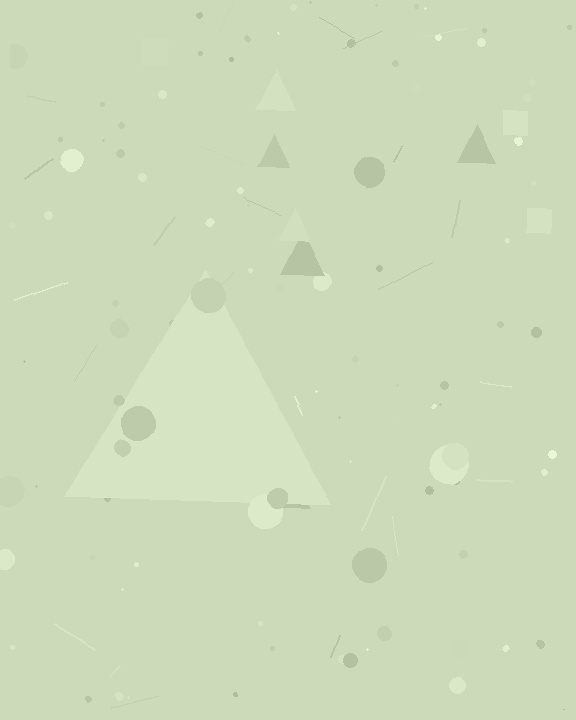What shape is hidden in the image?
A triangle is hidden in the image.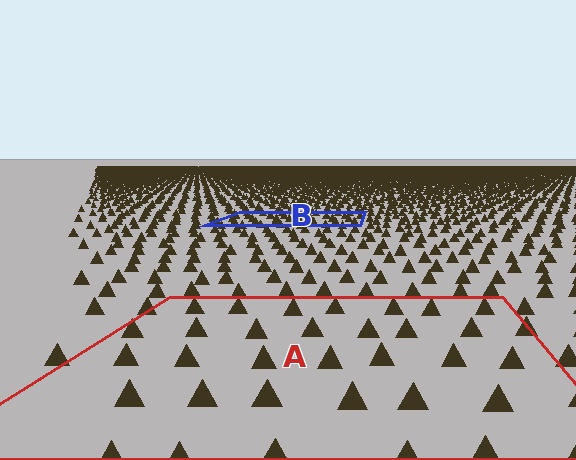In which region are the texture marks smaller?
The texture marks are smaller in region B, because it is farther away.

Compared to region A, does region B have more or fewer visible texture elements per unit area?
Region B has more texture elements per unit area — they are packed more densely because it is farther away.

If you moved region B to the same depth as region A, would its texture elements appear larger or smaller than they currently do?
They would appear larger. At a closer depth, the same texture elements are projected at a bigger on-screen size.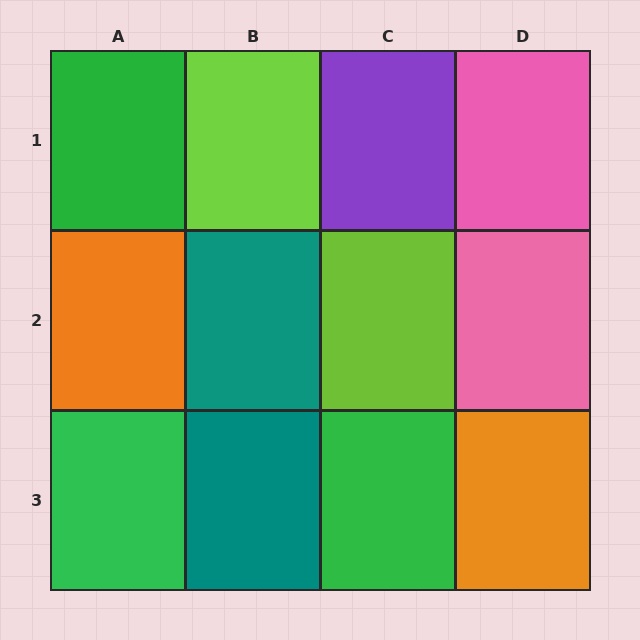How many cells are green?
3 cells are green.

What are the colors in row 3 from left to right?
Green, teal, green, orange.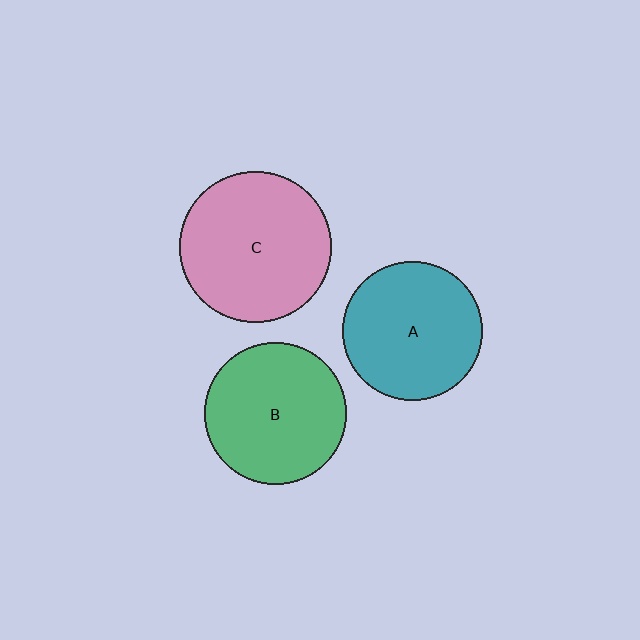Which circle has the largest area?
Circle C (pink).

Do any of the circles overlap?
No, none of the circles overlap.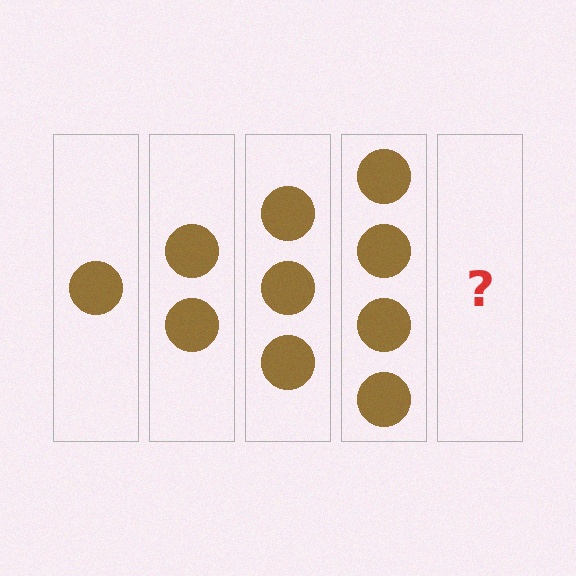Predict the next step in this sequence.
The next step is 5 circles.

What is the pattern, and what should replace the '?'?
The pattern is that each step adds one more circle. The '?' should be 5 circles.